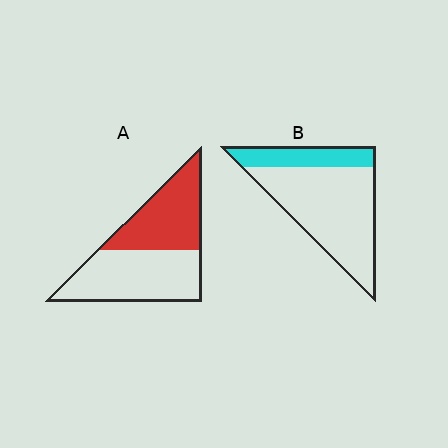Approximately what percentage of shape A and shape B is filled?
A is approximately 45% and B is approximately 25%.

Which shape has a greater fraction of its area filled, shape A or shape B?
Shape A.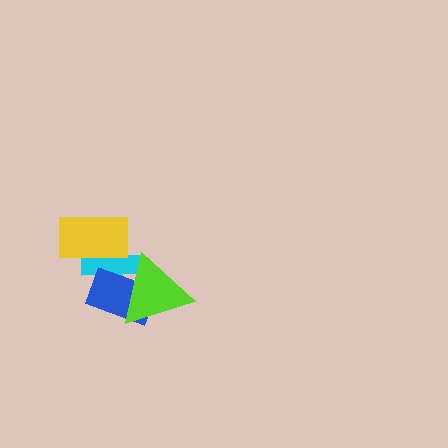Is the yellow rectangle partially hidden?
No, no other shape covers it.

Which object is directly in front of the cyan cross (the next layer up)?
The yellow rectangle is directly in front of the cyan cross.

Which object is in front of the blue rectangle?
The lime triangle is in front of the blue rectangle.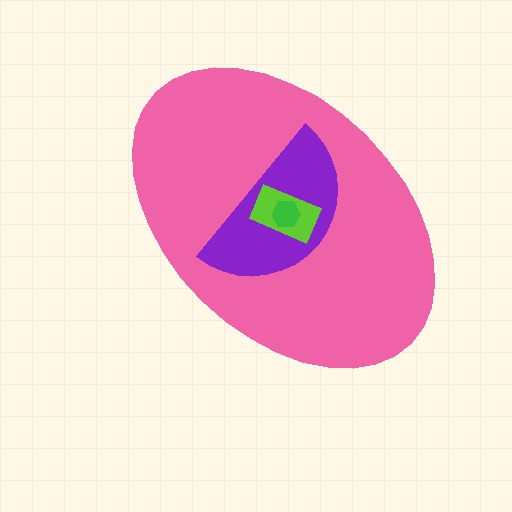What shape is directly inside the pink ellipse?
The purple semicircle.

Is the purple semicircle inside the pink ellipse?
Yes.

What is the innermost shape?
The green hexagon.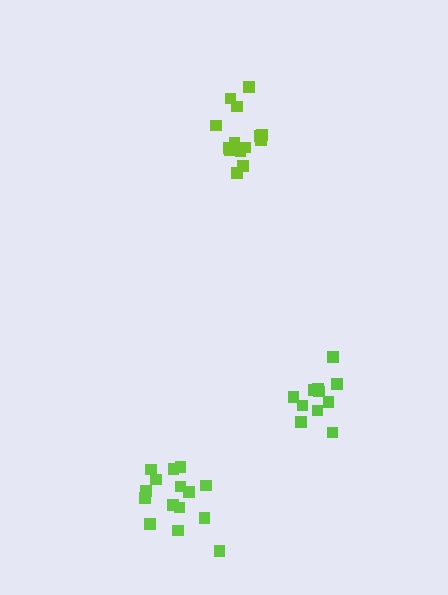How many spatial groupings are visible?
There are 3 spatial groupings.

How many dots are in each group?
Group 1: 14 dots, Group 2: 11 dots, Group 3: 15 dots (40 total).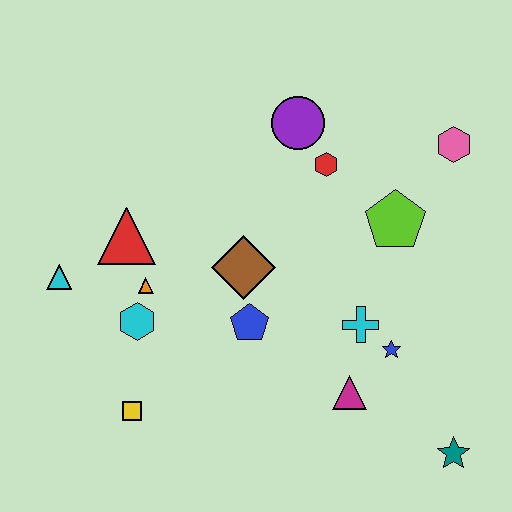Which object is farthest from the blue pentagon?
The pink hexagon is farthest from the blue pentagon.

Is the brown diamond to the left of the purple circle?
Yes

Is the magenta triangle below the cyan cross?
Yes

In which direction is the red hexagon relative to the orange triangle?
The red hexagon is to the right of the orange triangle.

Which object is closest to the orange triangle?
The cyan hexagon is closest to the orange triangle.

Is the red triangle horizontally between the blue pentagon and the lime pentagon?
No